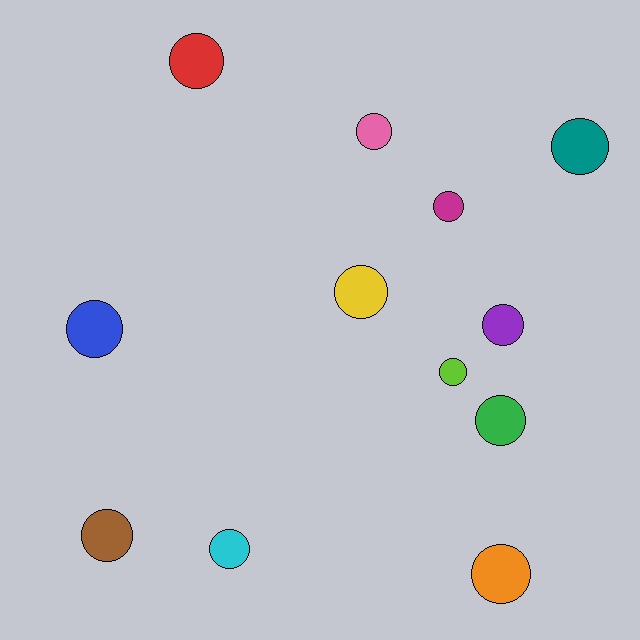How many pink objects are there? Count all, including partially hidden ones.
There is 1 pink object.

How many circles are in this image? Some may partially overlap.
There are 12 circles.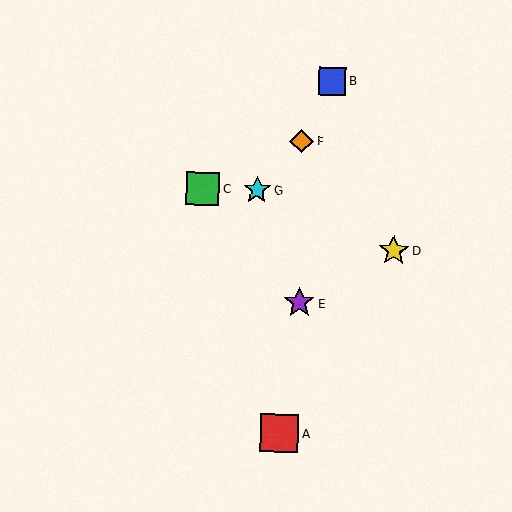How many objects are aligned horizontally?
2 objects (C, G) are aligned horizontally.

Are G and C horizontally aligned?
Yes, both are at y≈190.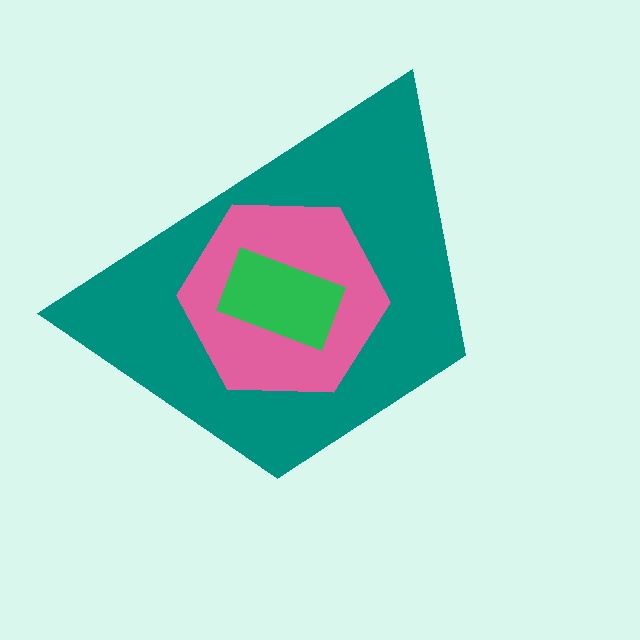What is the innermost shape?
The green rectangle.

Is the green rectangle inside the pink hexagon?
Yes.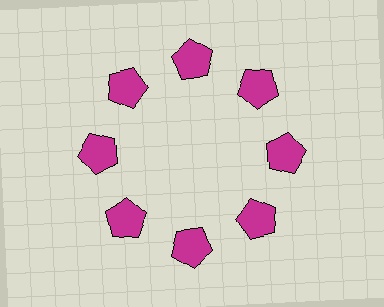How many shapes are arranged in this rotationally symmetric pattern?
There are 8 shapes, arranged in 8 groups of 1.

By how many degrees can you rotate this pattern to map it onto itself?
The pattern maps onto itself every 45 degrees of rotation.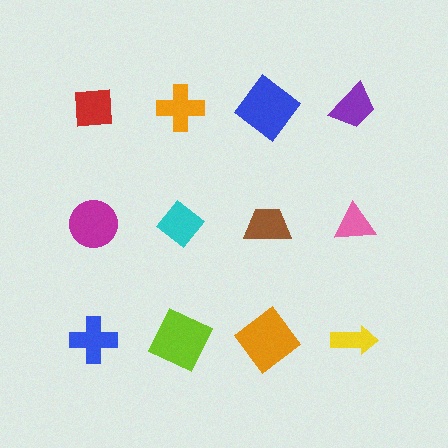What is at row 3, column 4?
A yellow arrow.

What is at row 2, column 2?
A cyan diamond.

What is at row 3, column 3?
An orange diamond.